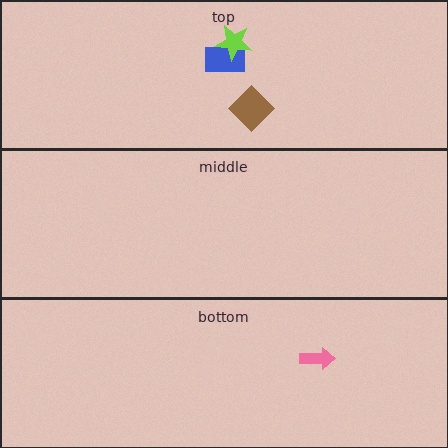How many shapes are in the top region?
3.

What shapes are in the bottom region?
The pink arrow.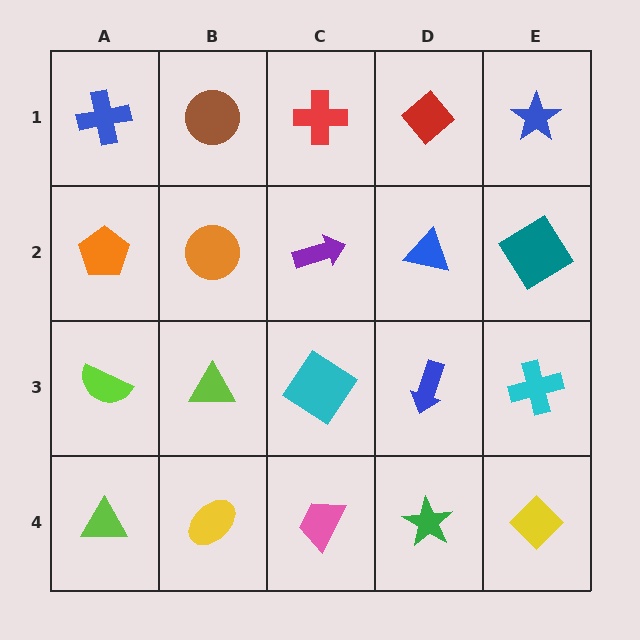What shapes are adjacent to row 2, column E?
A blue star (row 1, column E), a cyan cross (row 3, column E), a blue triangle (row 2, column D).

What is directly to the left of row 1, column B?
A blue cross.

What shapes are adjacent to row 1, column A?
An orange pentagon (row 2, column A), a brown circle (row 1, column B).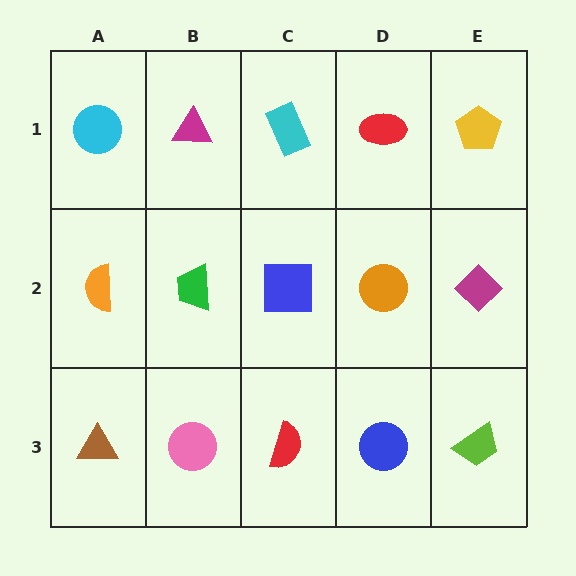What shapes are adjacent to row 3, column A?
An orange semicircle (row 2, column A), a pink circle (row 3, column B).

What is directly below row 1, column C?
A blue square.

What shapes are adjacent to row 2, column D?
A red ellipse (row 1, column D), a blue circle (row 3, column D), a blue square (row 2, column C), a magenta diamond (row 2, column E).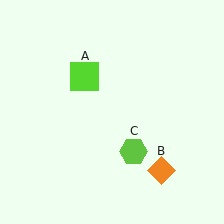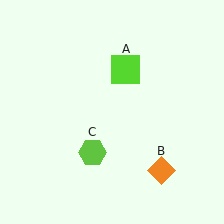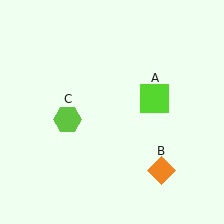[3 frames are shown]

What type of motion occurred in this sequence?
The lime square (object A), lime hexagon (object C) rotated clockwise around the center of the scene.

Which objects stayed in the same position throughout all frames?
Orange diamond (object B) remained stationary.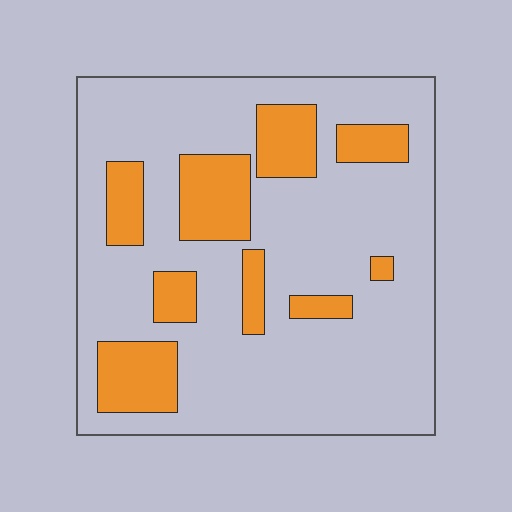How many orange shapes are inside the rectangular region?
9.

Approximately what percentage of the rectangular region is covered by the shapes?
Approximately 20%.